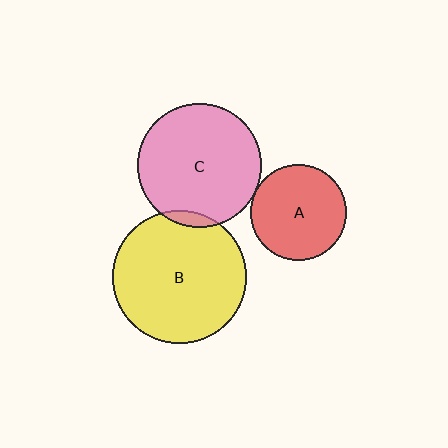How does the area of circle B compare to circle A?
Approximately 1.9 times.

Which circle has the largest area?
Circle B (yellow).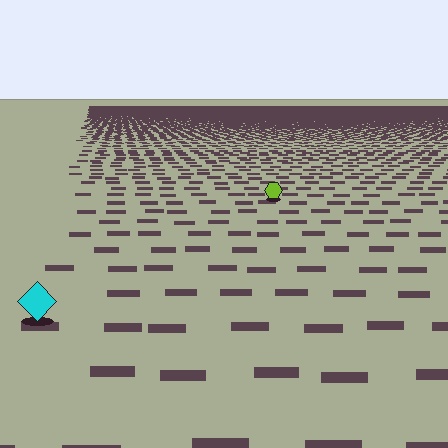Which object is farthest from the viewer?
The lime hexagon is farthest from the viewer. It appears smaller and the ground texture around it is denser.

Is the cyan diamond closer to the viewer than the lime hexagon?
Yes. The cyan diamond is closer — you can tell from the texture gradient: the ground texture is coarser near it.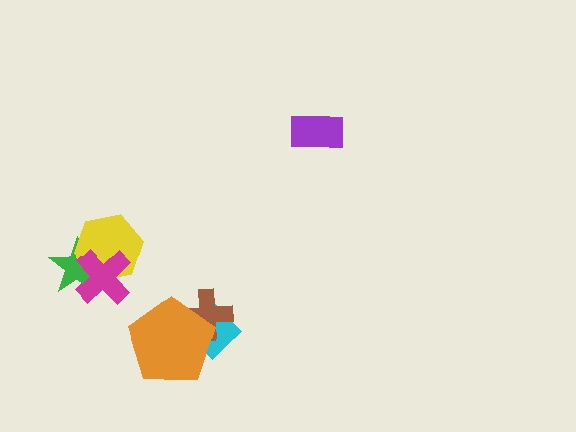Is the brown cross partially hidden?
Yes, it is partially covered by another shape.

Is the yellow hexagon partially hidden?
Yes, it is partially covered by another shape.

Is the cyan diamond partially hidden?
Yes, it is partially covered by another shape.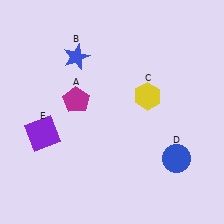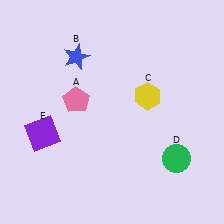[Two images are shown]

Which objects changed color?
A changed from magenta to pink. D changed from blue to green.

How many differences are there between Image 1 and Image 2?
There are 2 differences between the two images.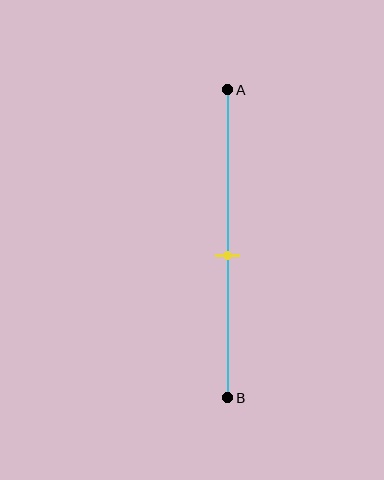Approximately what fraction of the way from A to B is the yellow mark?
The yellow mark is approximately 55% of the way from A to B.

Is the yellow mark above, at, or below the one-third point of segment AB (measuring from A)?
The yellow mark is below the one-third point of segment AB.